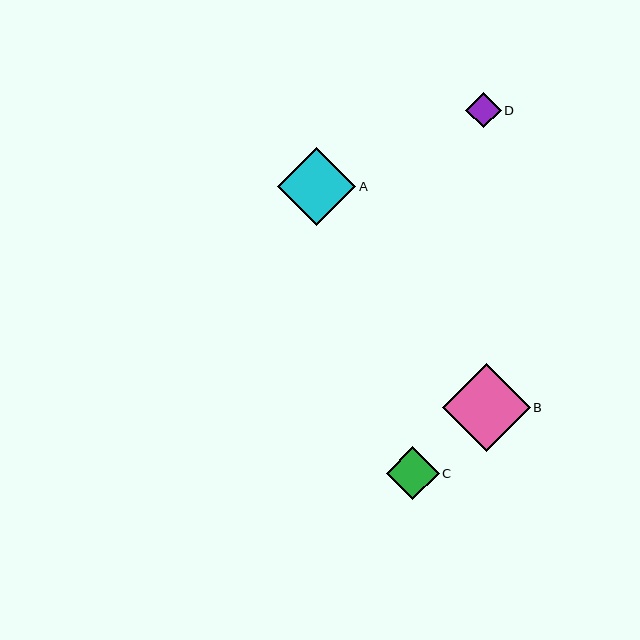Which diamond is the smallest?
Diamond D is the smallest with a size of approximately 35 pixels.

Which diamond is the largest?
Diamond B is the largest with a size of approximately 88 pixels.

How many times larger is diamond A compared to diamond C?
Diamond A is approximately 1.5 times the size of diamond C.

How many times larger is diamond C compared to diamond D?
Diamond C is approximately 1.5 times the size of diamond D.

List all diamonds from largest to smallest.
From largest to smallest: B, A, C, D.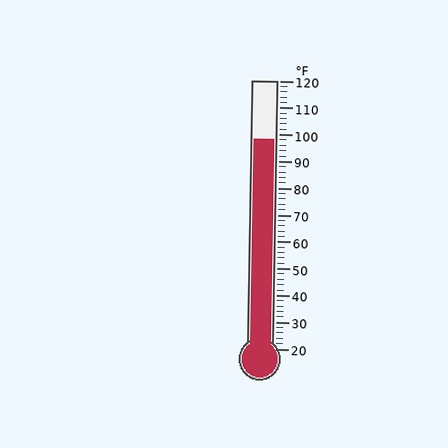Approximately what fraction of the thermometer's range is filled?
The thermometer is filled to approximately 80% of its range.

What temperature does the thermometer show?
The thermometer shows approximately 98°F.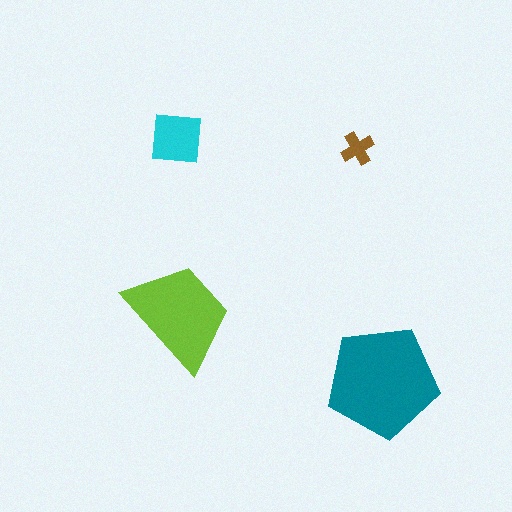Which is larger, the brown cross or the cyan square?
The cyan square.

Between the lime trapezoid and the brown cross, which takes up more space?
The lime trapezoid.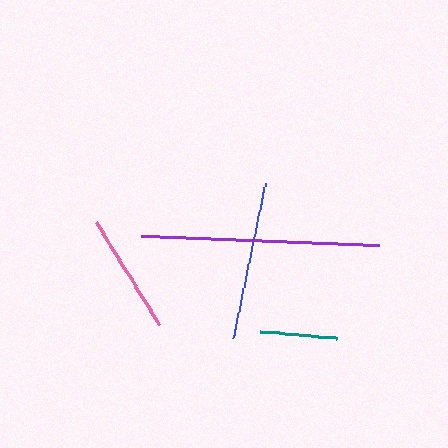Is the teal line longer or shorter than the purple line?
The purple line is longer than the teal line.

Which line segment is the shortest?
The teal line is the shortest at approximately 77 pixels.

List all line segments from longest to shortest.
From longest to shortest: purple, blue, pink, teal.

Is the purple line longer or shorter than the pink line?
The purple line is longer than the pink line.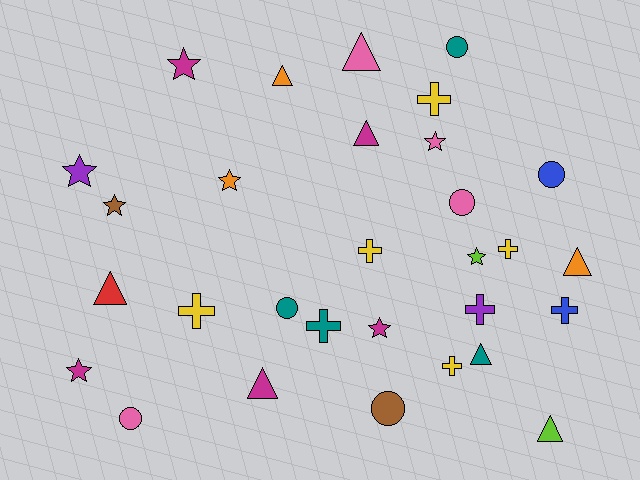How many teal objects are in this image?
There are 4 teal objects.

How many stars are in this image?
There are 8 stars.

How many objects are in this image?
There are 30 objects.